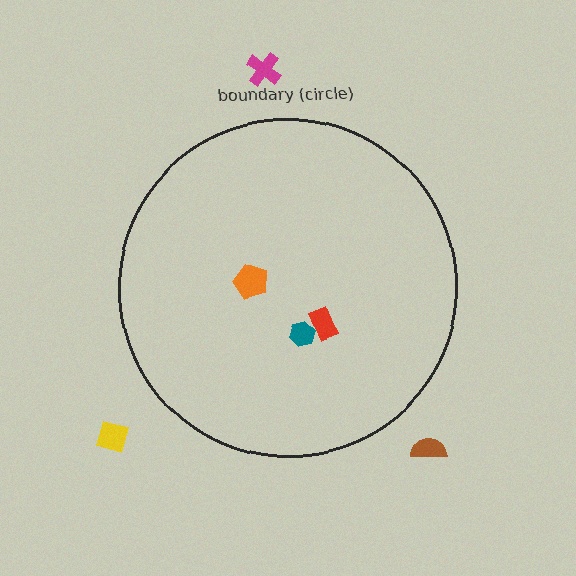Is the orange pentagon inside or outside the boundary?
Inside.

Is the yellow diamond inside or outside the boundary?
Outside.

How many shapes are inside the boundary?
3 inside, 3 outside.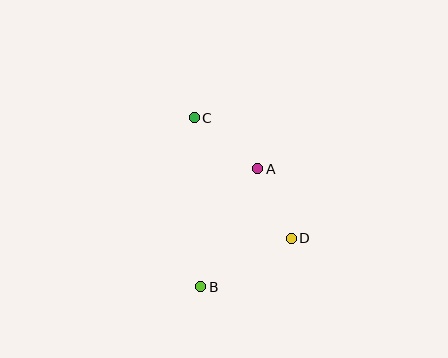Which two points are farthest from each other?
Points B and C are farthest from each other.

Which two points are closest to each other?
Points A and D are closest to each other.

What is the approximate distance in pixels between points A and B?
The distance between A and B is approximately 131 pixels.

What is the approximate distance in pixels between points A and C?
The distance between A and C is approximately 82 pixels.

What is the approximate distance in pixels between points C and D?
The distance between C and D is approximately 155 pixels.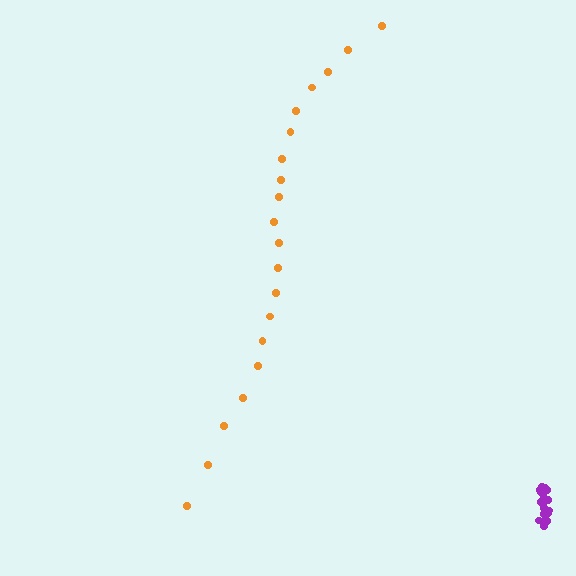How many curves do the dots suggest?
There are 2 distinct paths.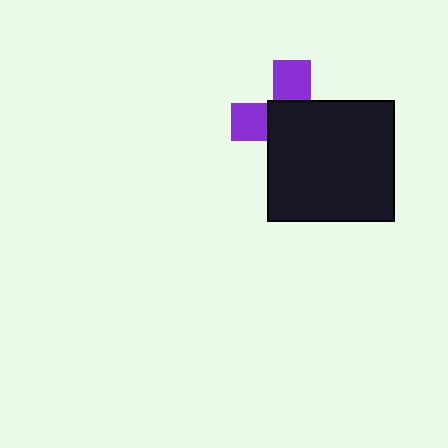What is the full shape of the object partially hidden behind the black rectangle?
The partially hidden object is a purple cross.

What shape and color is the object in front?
The object in front is a black rectangle.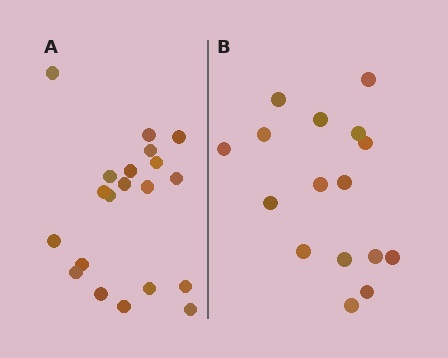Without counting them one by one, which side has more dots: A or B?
Region A (the left region) has more dots.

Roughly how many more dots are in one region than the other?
Region A has about 4 more dots than region B.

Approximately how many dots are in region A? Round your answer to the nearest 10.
About 20 dots.